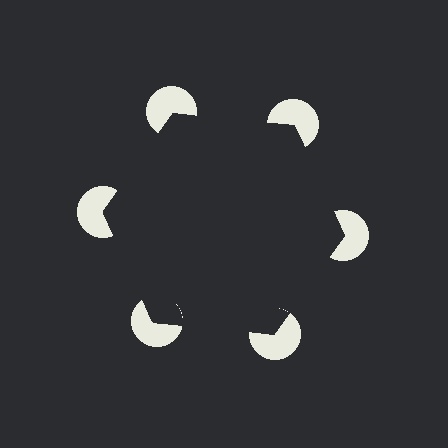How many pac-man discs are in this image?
There are 6 — one at each vertex of the illusory hexagon.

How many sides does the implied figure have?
6 sides.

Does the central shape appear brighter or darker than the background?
It typically appears slightly darker than the background, even though no actual brightness change is drawn.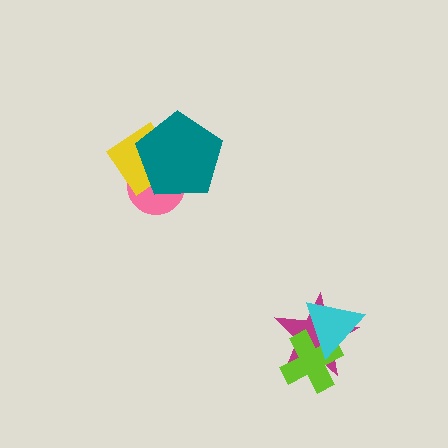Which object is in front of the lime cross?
The cyan triangle is in front of the lime cross.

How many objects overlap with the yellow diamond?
2 objects overlap with the yellow diamond.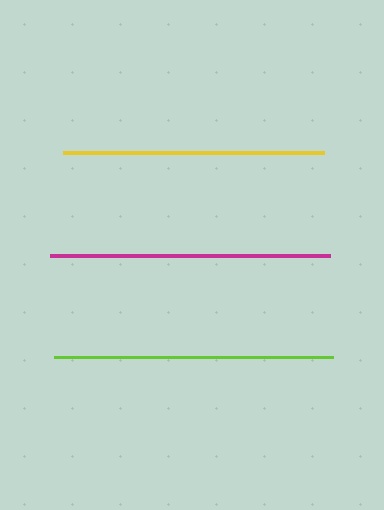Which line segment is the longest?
The magenta line is the longest at approximately 281 pixels.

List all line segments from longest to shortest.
From longest to shortest: magenta, lime, yellow.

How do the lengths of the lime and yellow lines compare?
The lime and yellow lines are approximately the same length.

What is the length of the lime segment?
The lime segment is approximately 279 pixels long.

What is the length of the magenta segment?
The magenta segment is approximately 281 pixels long.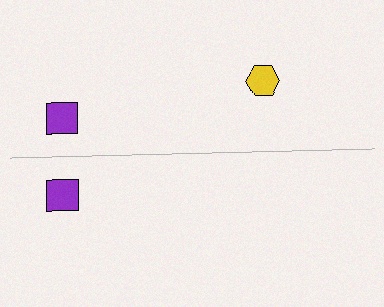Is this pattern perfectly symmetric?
No, the pattern is not perfectly symmetric. A yellow hexagon is missing from the bottom side.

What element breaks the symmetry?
A yellow hexagon is missing from the bottom side.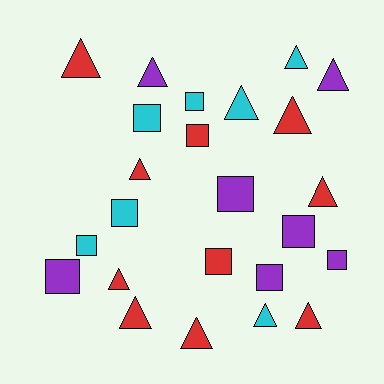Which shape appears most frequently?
Triangle, with 13 objects.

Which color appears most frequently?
Red, with 10 objects.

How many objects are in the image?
There are 24 objects.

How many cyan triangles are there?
There are 3 cyan triangles.